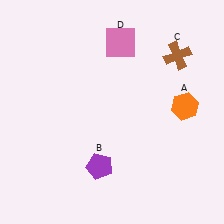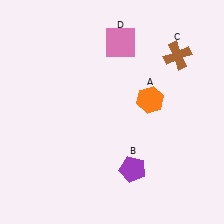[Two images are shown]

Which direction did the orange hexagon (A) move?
The orange hexagon (A) moved left.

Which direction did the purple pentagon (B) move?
The purple pentagon (B) moved right.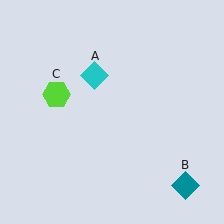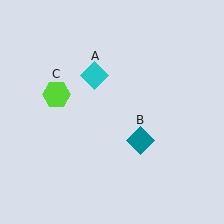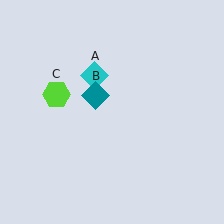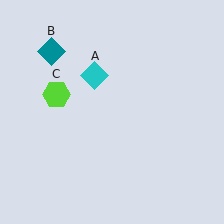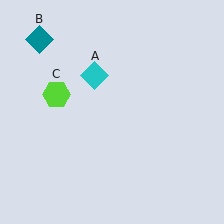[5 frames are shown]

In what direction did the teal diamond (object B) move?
The teal diamond (object B) moved up and to the left.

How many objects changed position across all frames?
1 object changed position: teal diamond (object B).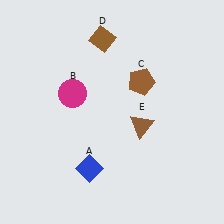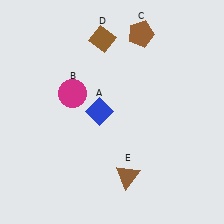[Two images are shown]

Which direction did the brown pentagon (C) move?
The brown pentagon (C) moved up.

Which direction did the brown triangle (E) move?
The brown triangle (E) moved down.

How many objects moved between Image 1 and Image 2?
3 objects moved between the two images.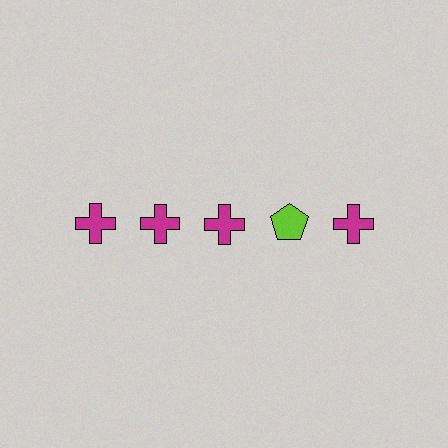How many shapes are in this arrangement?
There are 5 shapes arranged in a grid pattern.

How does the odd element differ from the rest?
It differs in both color (lime instead of magenta) and shape (pentagon instead of cross).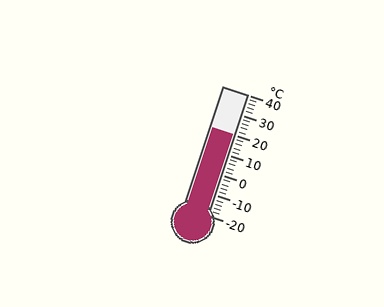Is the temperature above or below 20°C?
The temperature is at 20°C.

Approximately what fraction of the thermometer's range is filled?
The thermometer is filled to approximately 65% of its range.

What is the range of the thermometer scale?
The thermometer scale ranges from -20°C to 40°C.